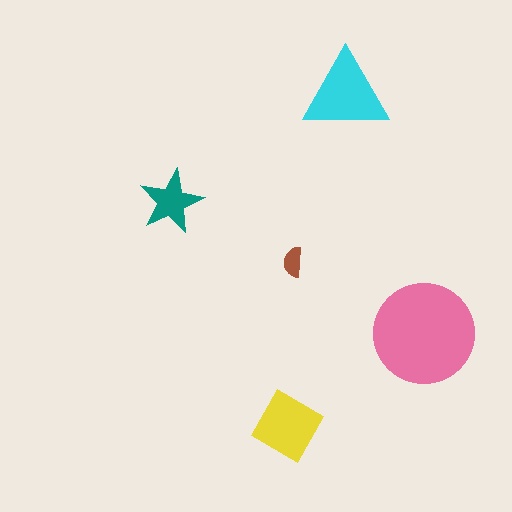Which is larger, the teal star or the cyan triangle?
The cyan triangle.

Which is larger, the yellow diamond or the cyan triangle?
The cyan triangle.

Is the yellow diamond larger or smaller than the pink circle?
Smaller.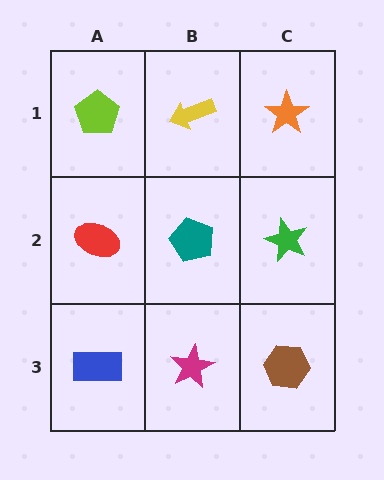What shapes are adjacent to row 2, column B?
A yellow arrow (row 1, column B), a magenta star (row 3, column B), a red ellipse (row 2, column A), a green star (row 2, column C).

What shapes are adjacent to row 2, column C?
An orange star (row 1, column C), a brown hexagon (row 3, column C), a teal pentagon (row 2, column B).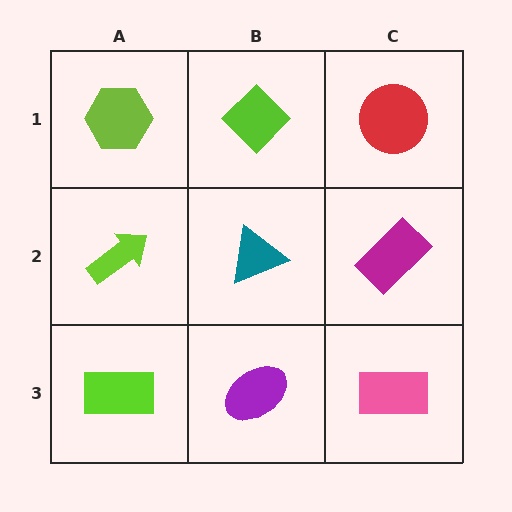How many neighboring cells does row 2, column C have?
3.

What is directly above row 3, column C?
A magenta rectangle.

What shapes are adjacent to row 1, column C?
A magenta rectangle (row 2, column C), a lime diamond (row 1, column B).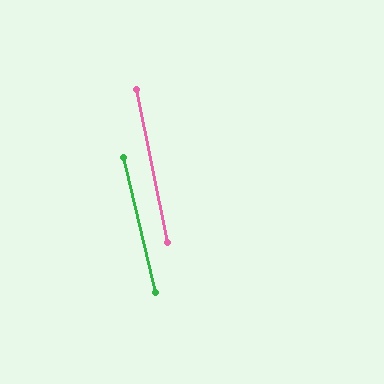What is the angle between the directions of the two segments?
Approximately 2 degrees.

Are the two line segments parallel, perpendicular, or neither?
Parallel — their directions differ by only 1.6°.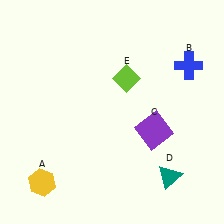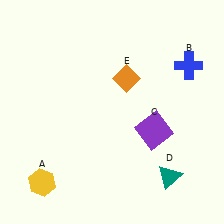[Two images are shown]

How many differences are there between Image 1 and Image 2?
There is 1 difference between the two images.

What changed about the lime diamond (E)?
In Image 1, E is lime. In Image 2, it changed to orange.